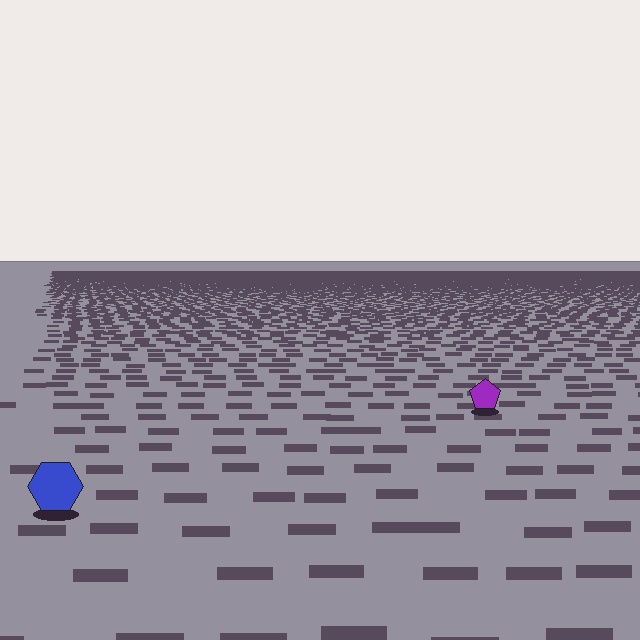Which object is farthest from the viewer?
The purple pentagon is farthest from the viewer. It appears smaller and the ground texture around it is denser.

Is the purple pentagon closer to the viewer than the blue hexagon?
No. The blue hexagon is closer — you can tell from the texture gradient: the ground texture is coarser near it.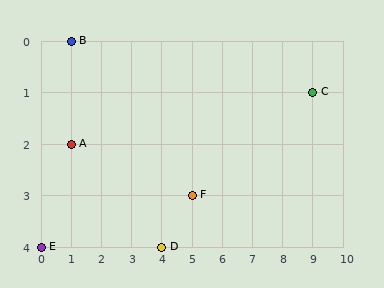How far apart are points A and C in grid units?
Points A and C are 8 columns and 1 row apart (about 8.1 grid units diagonally).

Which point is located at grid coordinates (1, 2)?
Point A is at (1, 2).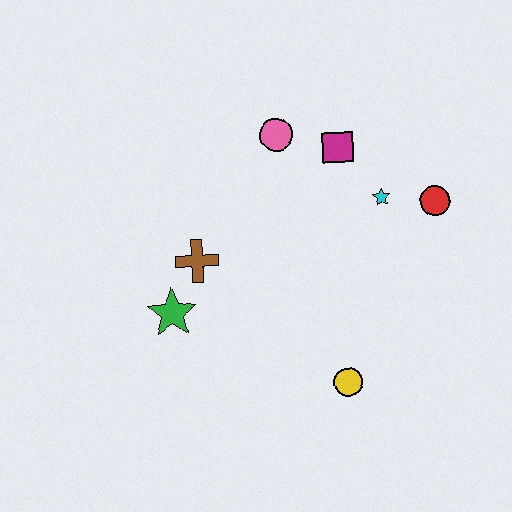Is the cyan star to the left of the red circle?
Yes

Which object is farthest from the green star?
The red circle is farthest from the green star.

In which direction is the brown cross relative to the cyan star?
The brown cross is to the left of the cyan star.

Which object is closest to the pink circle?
The magenta square is closest to the pink circle.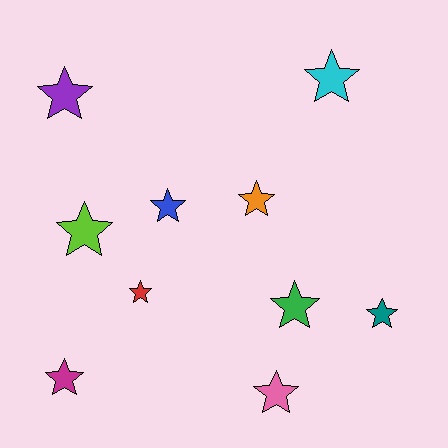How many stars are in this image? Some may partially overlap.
There are 10 stars.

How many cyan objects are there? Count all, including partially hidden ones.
There is 1 cyan object.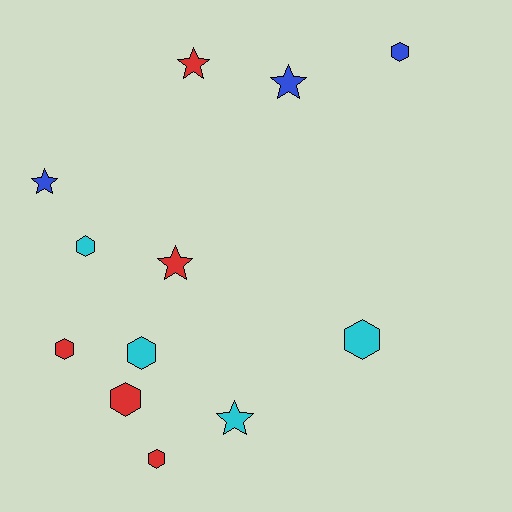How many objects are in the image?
There are 12 objects.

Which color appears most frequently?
Red, with 5 objects.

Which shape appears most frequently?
Hexagon, with 7 objects.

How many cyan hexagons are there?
There are 3 cyan hexagons.